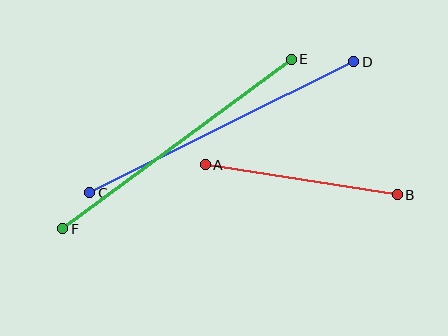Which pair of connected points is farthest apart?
Points C and D are farthest apart.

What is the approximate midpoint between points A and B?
The midpoint is at approximately (301, 180) pixels.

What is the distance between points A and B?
The distance is approximately 194 pixels.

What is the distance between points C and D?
The distance is approximately 295 pixels.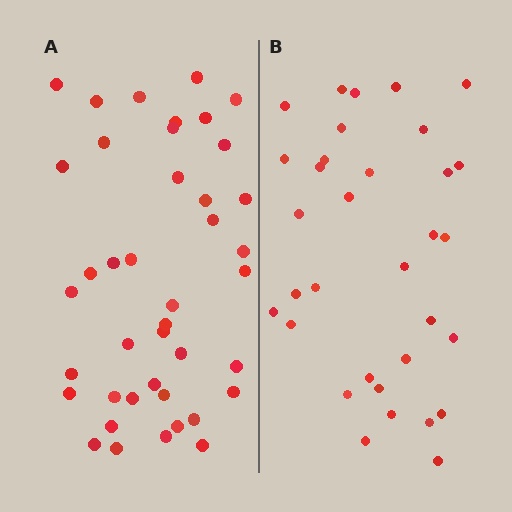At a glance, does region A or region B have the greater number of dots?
Region A (the left region) has more dots.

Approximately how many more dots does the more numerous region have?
Region A has roughly 8 or so more dots than region B.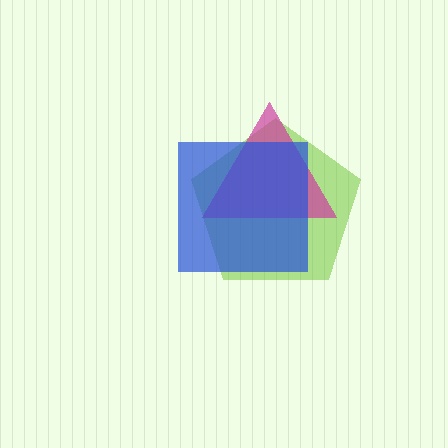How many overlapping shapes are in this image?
There are 3 overlapping shapes in the image.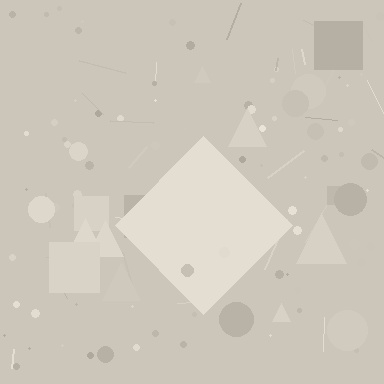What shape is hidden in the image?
A diamond is hidden in the image.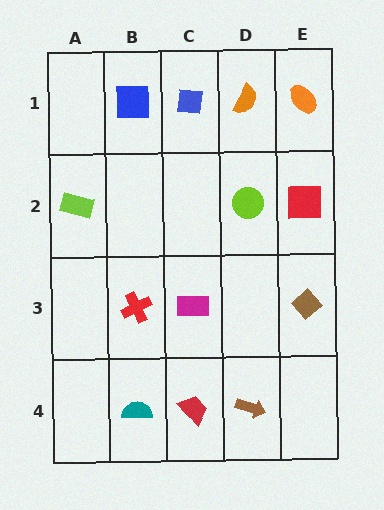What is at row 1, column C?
A blue square.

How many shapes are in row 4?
3 shapes.